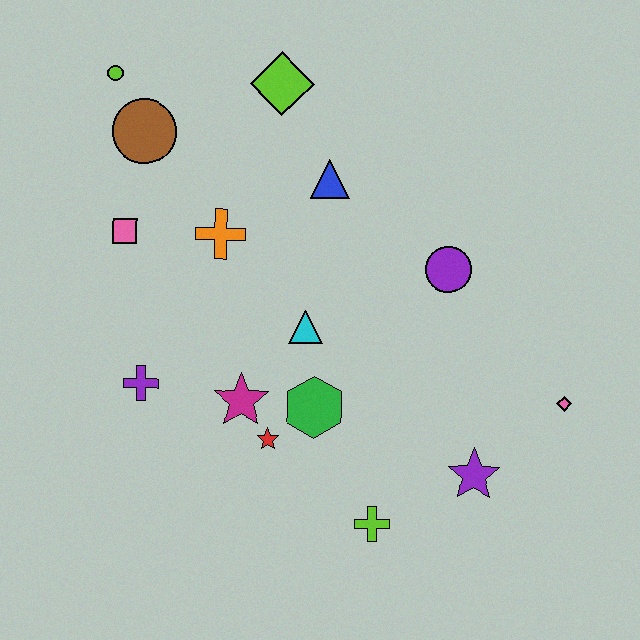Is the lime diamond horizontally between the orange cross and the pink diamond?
Yes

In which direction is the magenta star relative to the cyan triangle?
The magenta star is below the cyan triangle.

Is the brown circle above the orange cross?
Yes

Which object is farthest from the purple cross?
The pink diamond is farthest from the purple cross.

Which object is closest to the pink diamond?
The purple star is closest to the pink diamond.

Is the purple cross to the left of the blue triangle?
Yes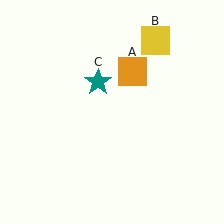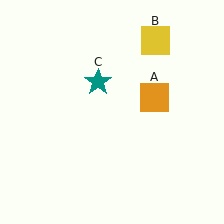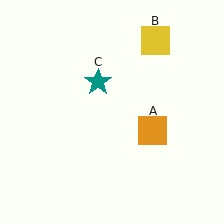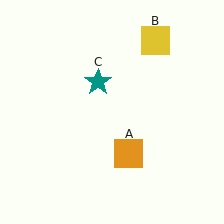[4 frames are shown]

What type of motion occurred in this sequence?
The orange square (object A) rotated clockwise around the center of the scene.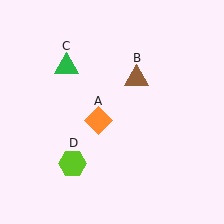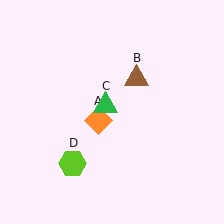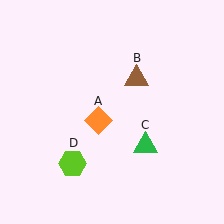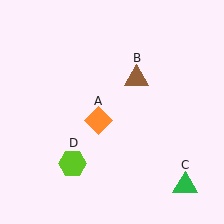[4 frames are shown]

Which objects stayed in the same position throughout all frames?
Orange diamond (object A) and brown triangle (object B) and lime hexagon (object D) remained stationary.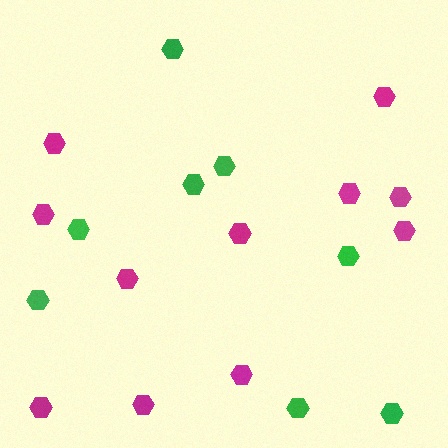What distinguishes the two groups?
There are 2 groups: one group of magenta hexagons (11) and one group of green hexagons (8).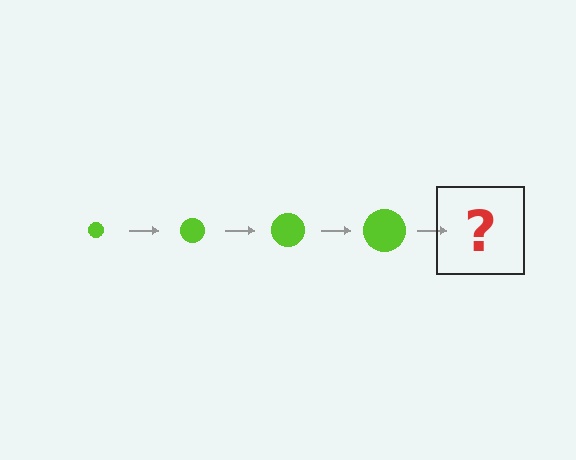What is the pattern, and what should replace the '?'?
The pattern is that the circle gets progressively larger each step. The '?' should be a lime circle, larger than the previous one.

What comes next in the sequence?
The next element should be a lime circle, larger than the previous one.